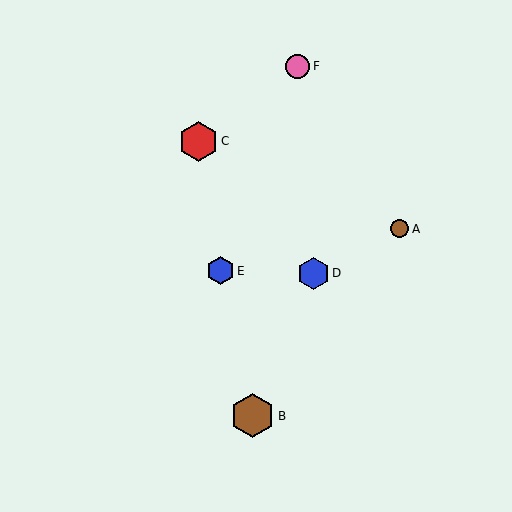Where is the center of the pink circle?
The center of the pink circle is at (298, 66).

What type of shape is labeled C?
Shape C is a red hexagon.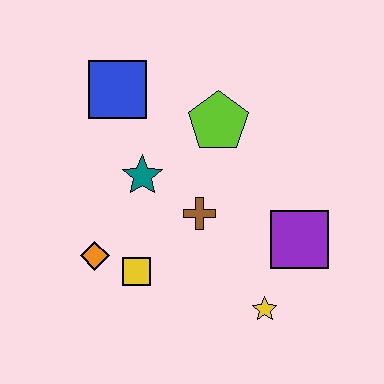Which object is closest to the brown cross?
The teal star is closest to the brown cross.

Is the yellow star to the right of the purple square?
No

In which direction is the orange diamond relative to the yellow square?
The orange diamond is to the left of the yellow square.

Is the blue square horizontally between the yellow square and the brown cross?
No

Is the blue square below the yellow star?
No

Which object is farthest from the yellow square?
The blue square is farthest from the yellow square.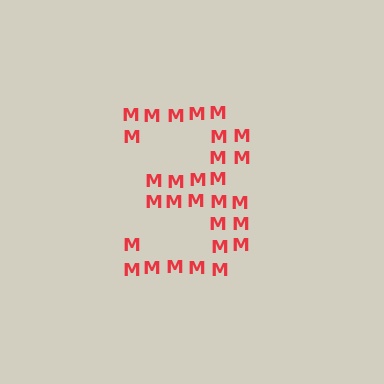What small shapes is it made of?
It is made of small letter M's.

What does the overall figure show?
The overall figure shows the digit 3.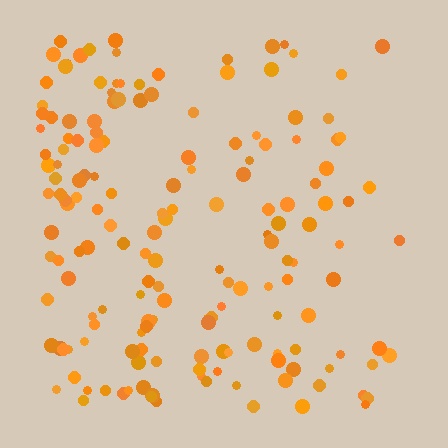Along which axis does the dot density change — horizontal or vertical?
Horizontal.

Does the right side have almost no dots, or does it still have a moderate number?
Still a moderate number, just noticeably fewer than the left.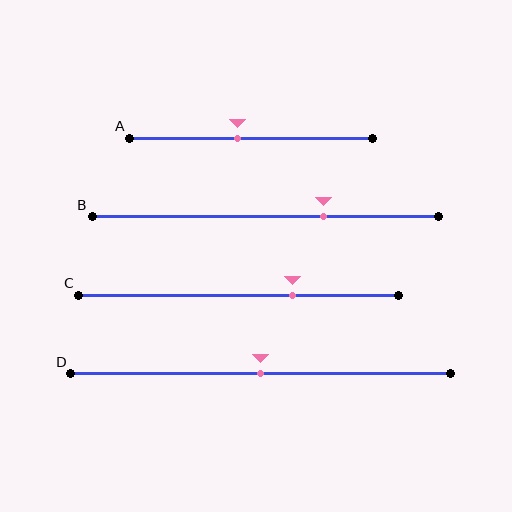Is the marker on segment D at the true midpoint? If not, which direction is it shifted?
Yes, the marker on segment D is at the true midpoint.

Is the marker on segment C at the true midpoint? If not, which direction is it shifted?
No, the marker on segment C is shifted to the right by about 17% of the segment length.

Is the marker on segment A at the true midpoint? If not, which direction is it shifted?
No, the marker on segment A is shifted to the left by about 6% of the segment length.